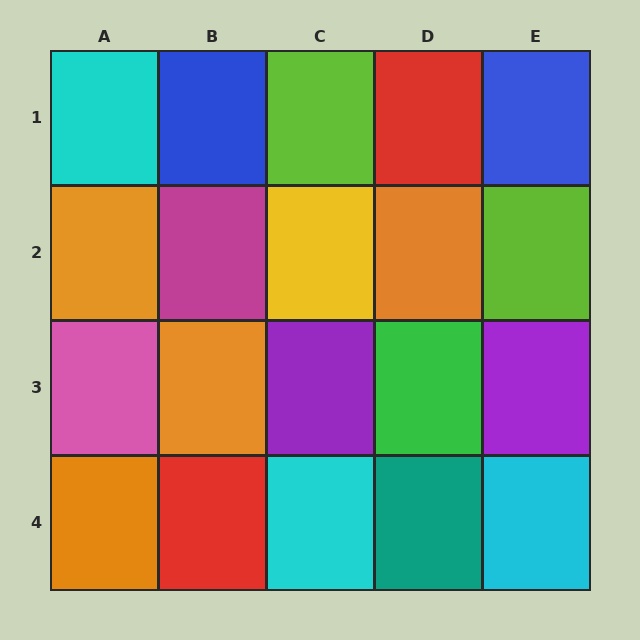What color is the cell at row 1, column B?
Blue.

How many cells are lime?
2 cells are lime.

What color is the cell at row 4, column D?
Teal.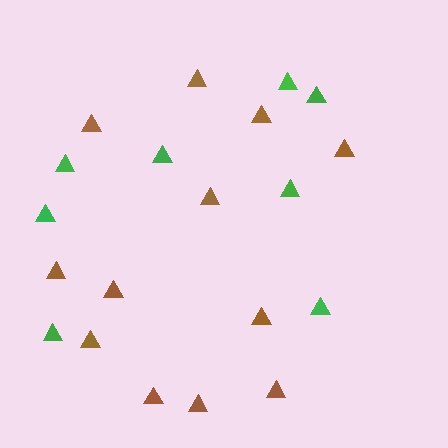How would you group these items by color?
There are 2 groups: one group of brown triangles (12) and one group of green triangles (8).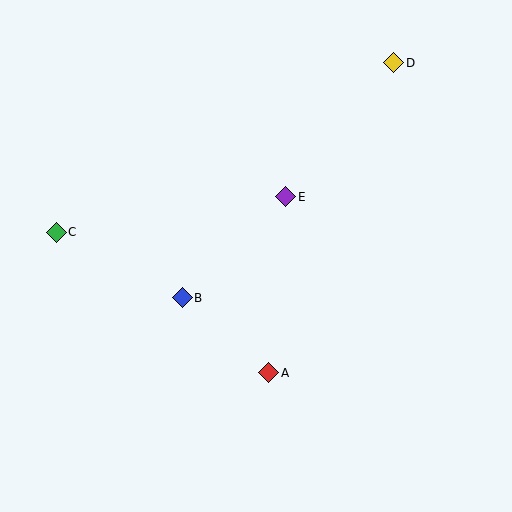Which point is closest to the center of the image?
Point E at (286, 197) is closest to the center.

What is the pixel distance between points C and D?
The distance between C and D is 378 pixels.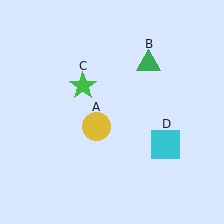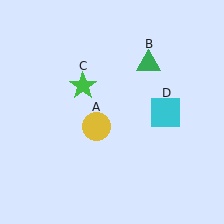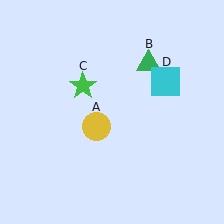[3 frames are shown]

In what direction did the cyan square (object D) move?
The cyan square (object D) moved up.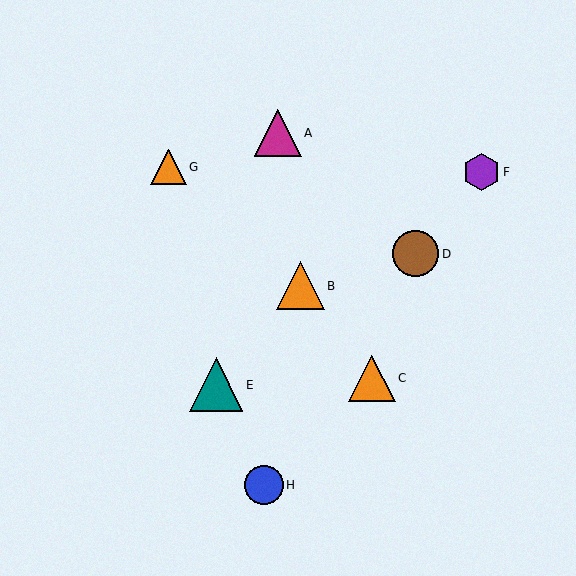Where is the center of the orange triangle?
The center of the orange triangle is at (168, 167).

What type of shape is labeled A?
Shape A is a magenta triangle.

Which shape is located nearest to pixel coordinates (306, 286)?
The orange triangle (labeled B) at (300, 286) is nearest to that location.